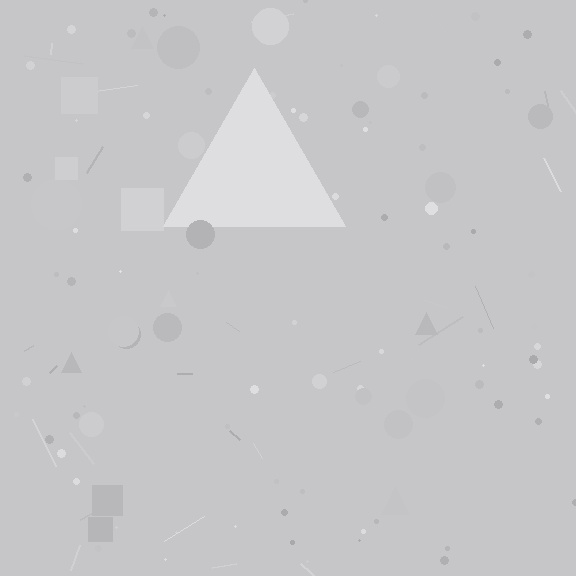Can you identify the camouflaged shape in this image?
The camouflaged shape is a triangle.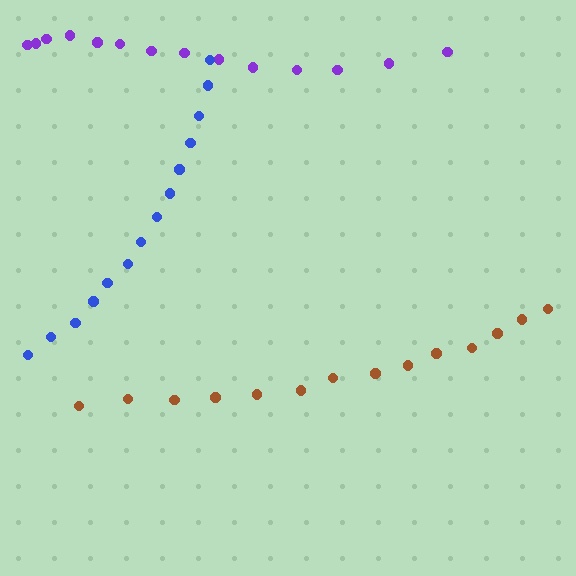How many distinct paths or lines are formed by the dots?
There are 3 distinct paths.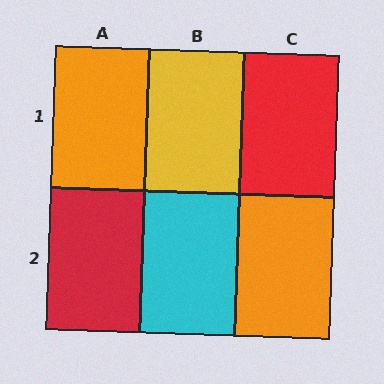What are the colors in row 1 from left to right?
Orange, yellow, red.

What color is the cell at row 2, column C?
Orange.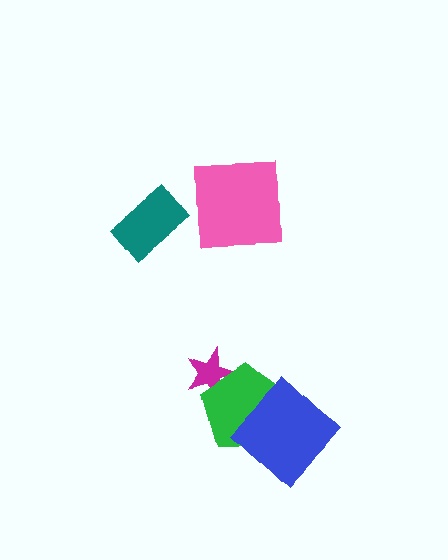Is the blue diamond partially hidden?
No, no other shape covers it.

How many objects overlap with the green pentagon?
2 objects overlap with the green pentagon.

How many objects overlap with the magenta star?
1 object overlaps with the magenta star.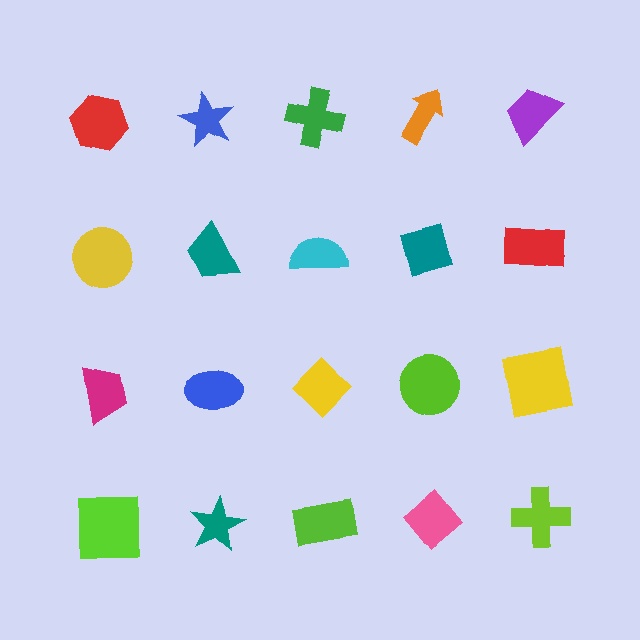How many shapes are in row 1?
5 shapes.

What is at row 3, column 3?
A yellow diamond.